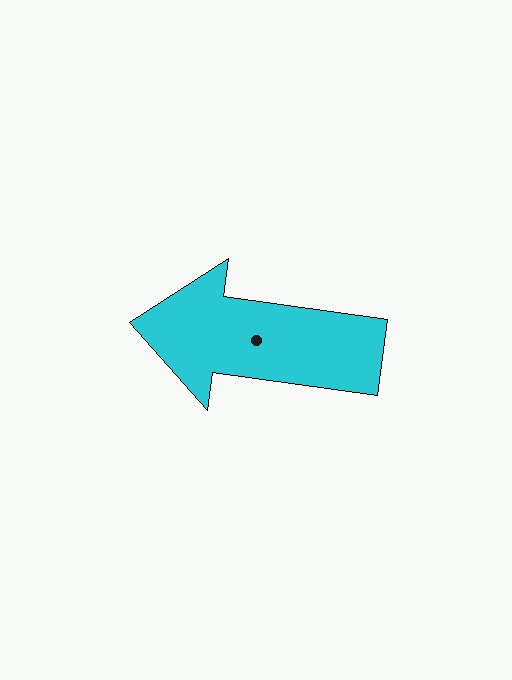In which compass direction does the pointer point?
West.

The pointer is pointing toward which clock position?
Roughly 9 o'clock.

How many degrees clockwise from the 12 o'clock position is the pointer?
Approximately 278 degrees.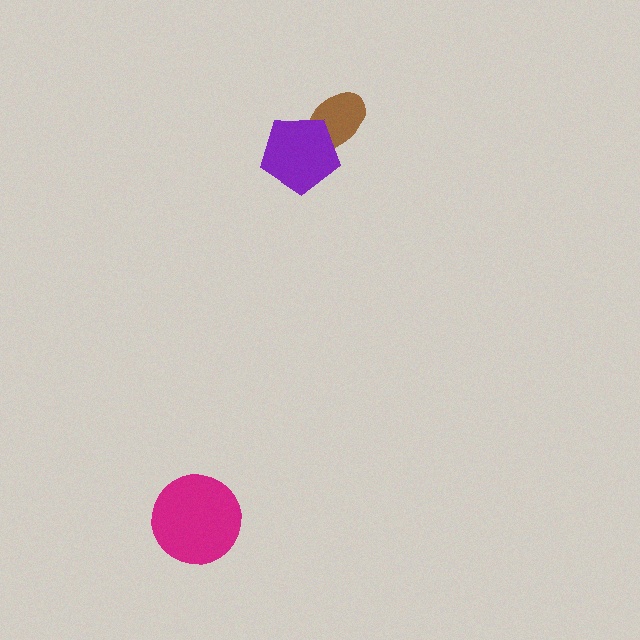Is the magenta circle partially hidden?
No, no other shape covers it.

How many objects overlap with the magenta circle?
0 objects overlap with the magenta circle.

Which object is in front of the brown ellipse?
The purple pentagon is in front of the brown ellipse.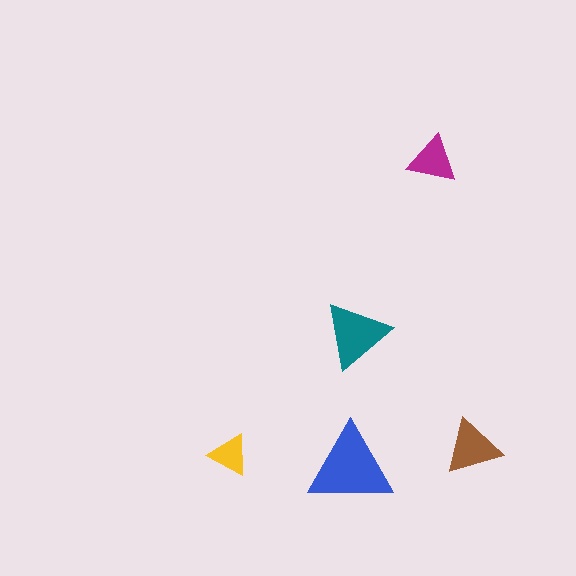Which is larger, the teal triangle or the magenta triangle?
The teal one.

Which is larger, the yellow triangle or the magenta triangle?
The magenta one.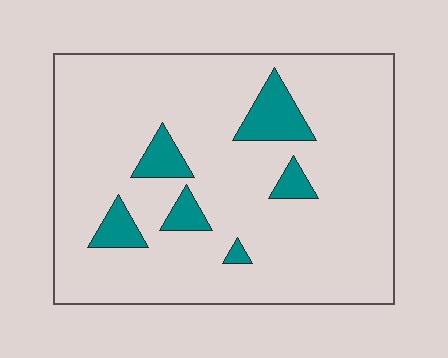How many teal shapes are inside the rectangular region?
6.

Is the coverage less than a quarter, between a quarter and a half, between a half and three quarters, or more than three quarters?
Less than a quarter.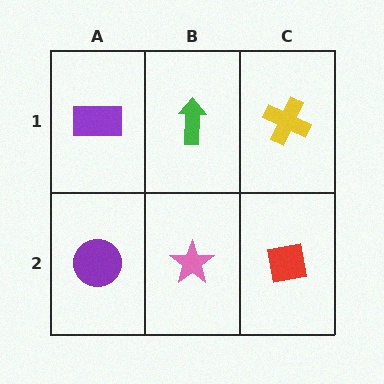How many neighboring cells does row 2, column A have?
2.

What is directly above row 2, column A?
A purple rectangle.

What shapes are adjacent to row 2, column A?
A purple rectangle (row 1, column A), a pink star (row 2, column B).